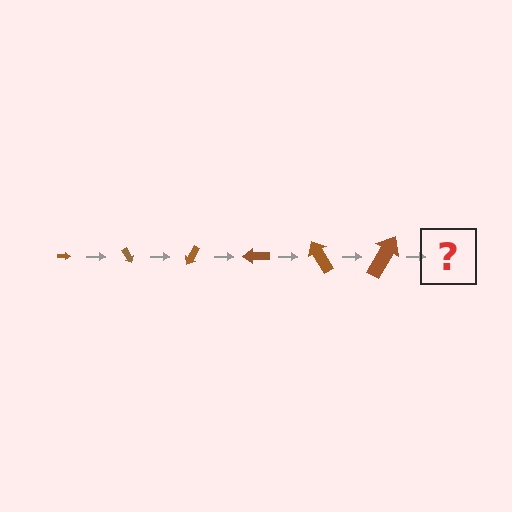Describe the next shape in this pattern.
It should be an arrow, larger than the previous one and rotated 360 degrees from the start.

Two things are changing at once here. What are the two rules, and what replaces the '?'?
The two rules are that the arrow grows larger each step and it rotates 60 degrees each step. The '?' should be an arrow, larger than the previous one and rotated 360 degrees from the start.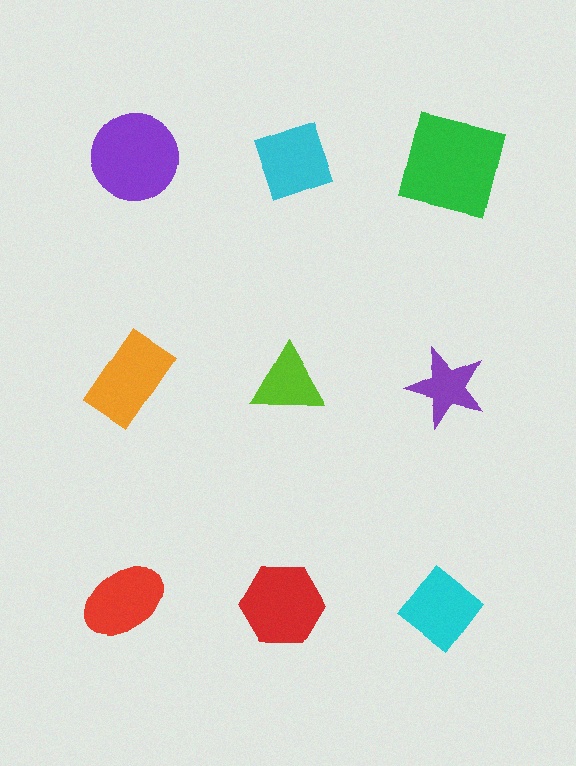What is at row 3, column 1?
A red ellipse.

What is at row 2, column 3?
A purple star.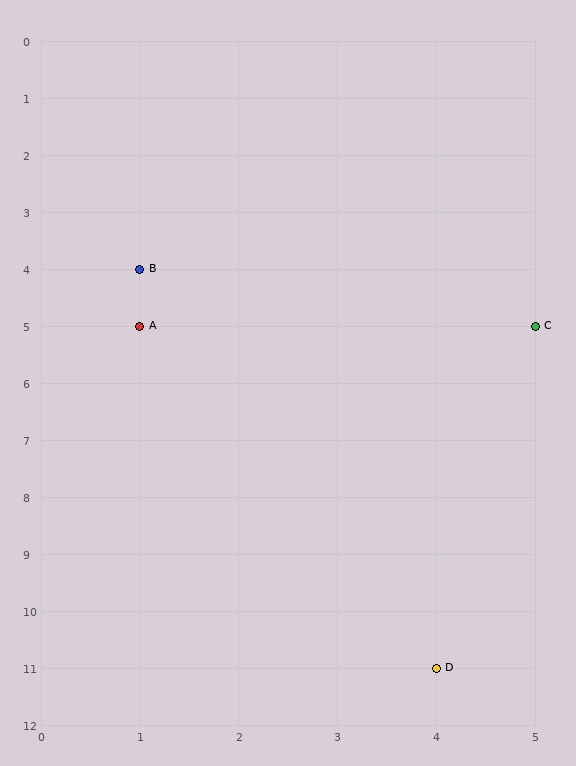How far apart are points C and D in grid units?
Points C and D are 1 column and 6 rows apart (about 6.1 grid units diagonally).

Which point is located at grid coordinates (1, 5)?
Point A is at (1, 5).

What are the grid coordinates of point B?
Point B is at grid coordinates (1, 4).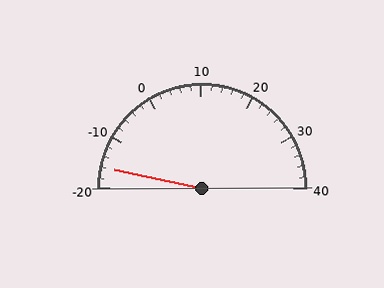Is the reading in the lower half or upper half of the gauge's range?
The reading is in the lower half of the range (-20 to 40).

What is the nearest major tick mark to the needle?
The nearest major tick mark is -20.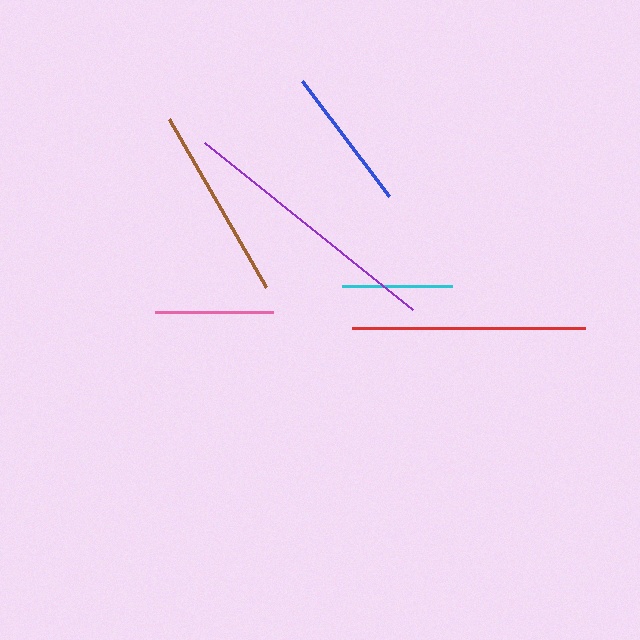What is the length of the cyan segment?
The cyan segment is approximately 110 pixels long.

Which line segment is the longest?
The purple line is the longest at approximately 268 pixels.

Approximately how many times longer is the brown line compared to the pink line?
The brown line is approximately 1.6 times the length of the pink line.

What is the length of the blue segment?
The blue segment is approximately 144 pixels long.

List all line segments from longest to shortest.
From longest to shortest: purple, red, brown, blue, pink, cyan.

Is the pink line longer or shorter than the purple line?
The purple line is longer than the pink line.